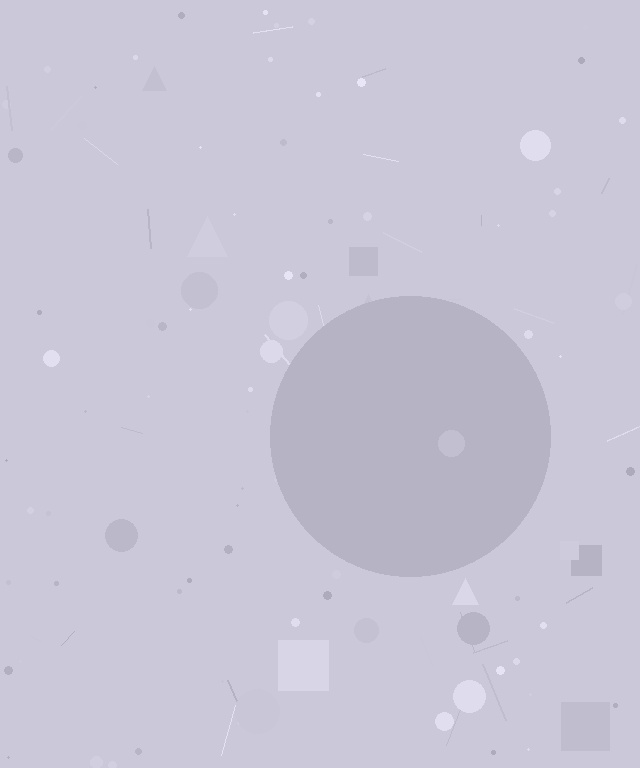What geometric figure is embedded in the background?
A circle is embedded in the background.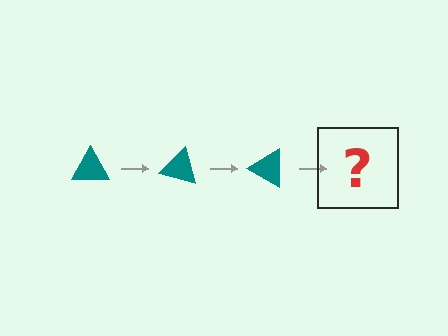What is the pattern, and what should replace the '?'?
The pattern is that the triangle rotates 15 degrees each step. The '?' should be a teal triangle rotated 45 degrees.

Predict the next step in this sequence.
The next step is a teal triangle rotated 45 degrees.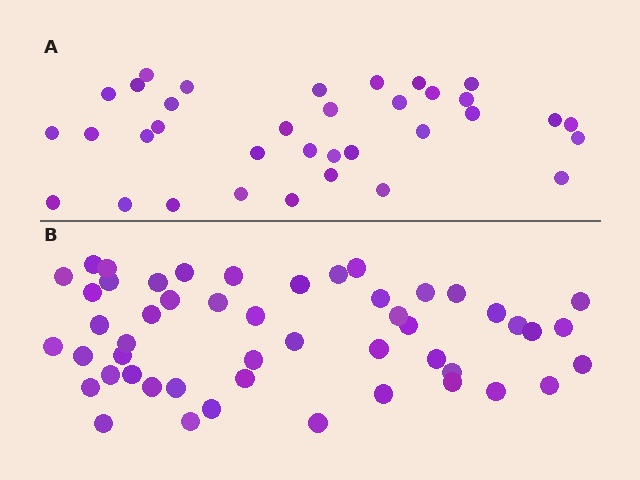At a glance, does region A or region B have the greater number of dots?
Region B (the bottom region) has more dots.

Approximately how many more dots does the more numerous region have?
Region B has approximately 15 more dots than region A.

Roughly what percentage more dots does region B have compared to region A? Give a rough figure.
About 45% more.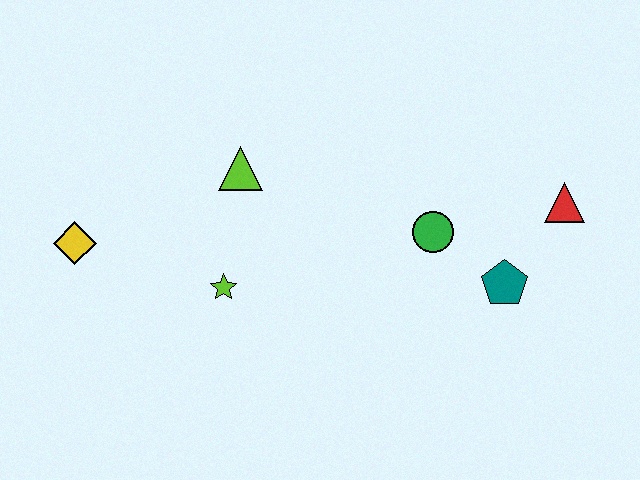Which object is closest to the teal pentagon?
The green circle is closest to the teal pentagon.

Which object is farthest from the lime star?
The red triangle is farthest from the lime star.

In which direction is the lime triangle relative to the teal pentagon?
The lime triangle is to the left of the teal pentagon.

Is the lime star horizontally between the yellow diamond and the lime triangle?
Yes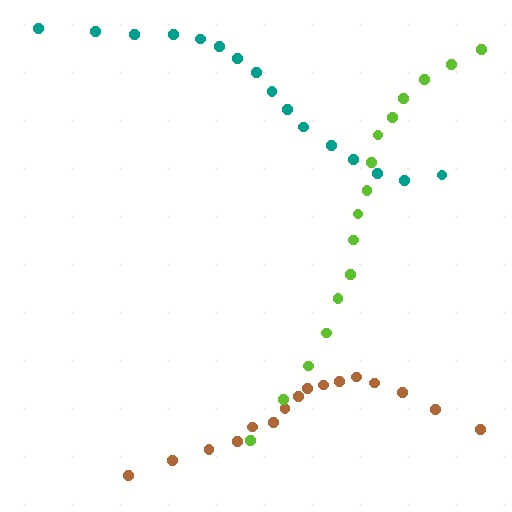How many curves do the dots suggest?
There are 3 distinct paths.